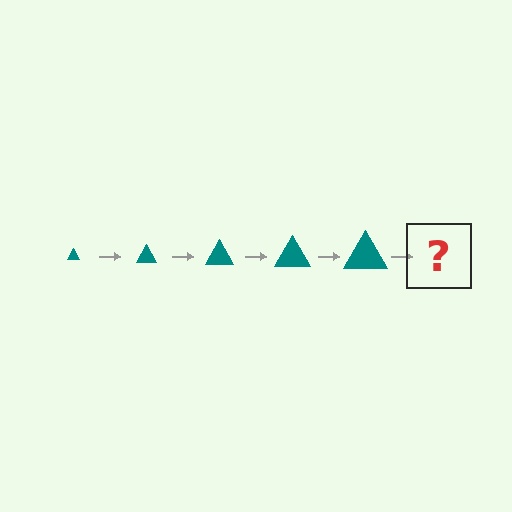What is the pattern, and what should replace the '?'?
The pattern is that the triangle gets progressively larger each step. The '?' should be a teal triangle, larger than the previous one.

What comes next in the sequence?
The next element should be a teal triangle, larger than the previous one.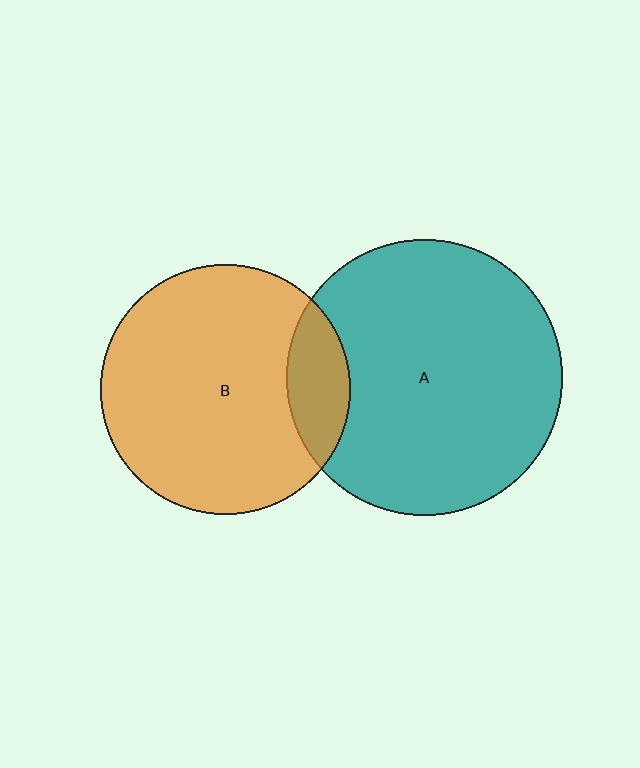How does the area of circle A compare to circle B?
Approximately 1.2 times.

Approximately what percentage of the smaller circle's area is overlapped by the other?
Approximately 15%.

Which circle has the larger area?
Circle A (teal).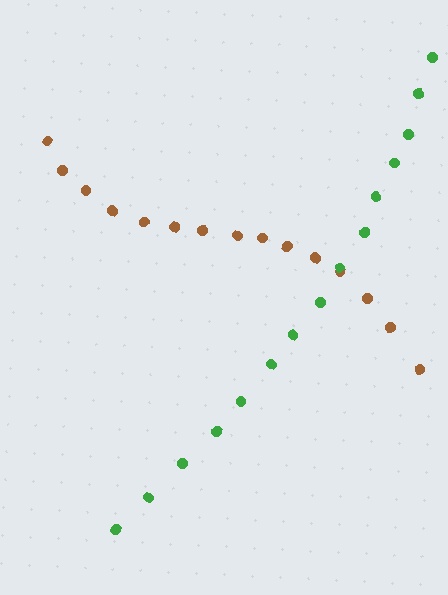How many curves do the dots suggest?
There are 2 distinct paths.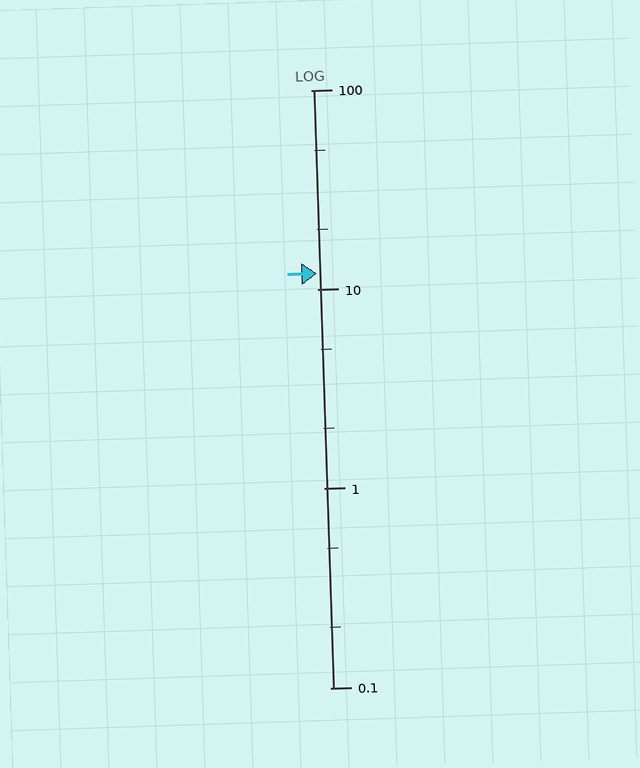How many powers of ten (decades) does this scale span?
The scale spans 3 decades, from 0.1 to 100.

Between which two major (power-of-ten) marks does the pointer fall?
The pointer is between 10 and 100.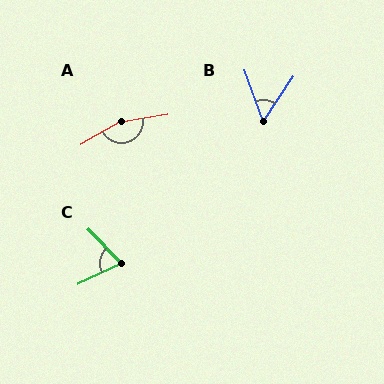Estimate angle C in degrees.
Approximately 71 degrees.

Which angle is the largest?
A, at approximately 159 degrees.